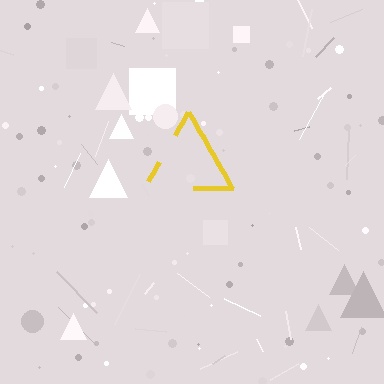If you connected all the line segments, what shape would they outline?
They would outline a triangle.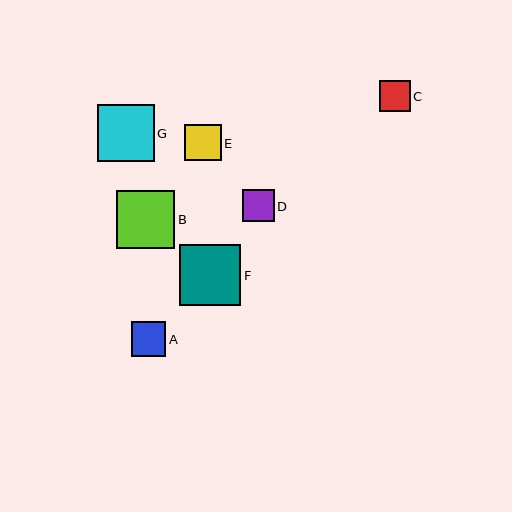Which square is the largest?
Square F is the largest with a size of approximately 61 pixels.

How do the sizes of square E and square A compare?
Square E and square A are approximately the same size.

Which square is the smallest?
Square C is the smallest with a size of approximately 31 pixels.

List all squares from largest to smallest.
From largest to smallest: F, B, G, E, A, D, C.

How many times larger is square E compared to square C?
Square E is approximately 1.2 times the size of square C.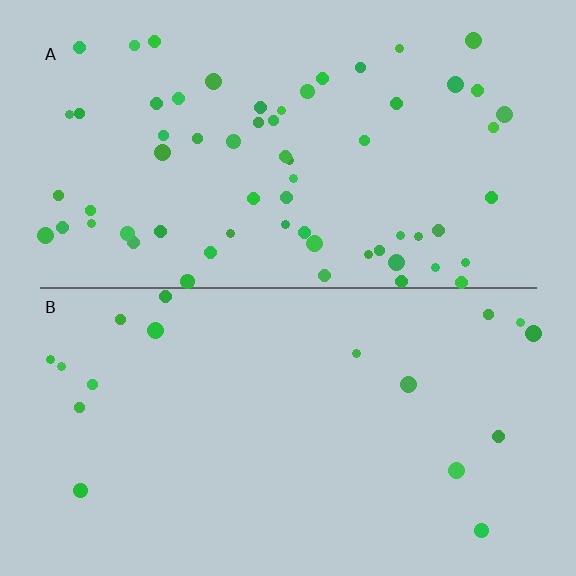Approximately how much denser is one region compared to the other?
Approximately 3.6× — region A over region B.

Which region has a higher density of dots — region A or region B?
A (the top).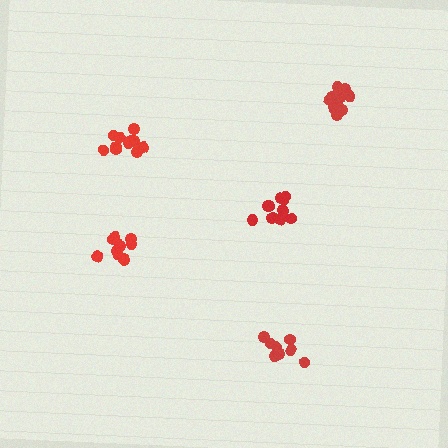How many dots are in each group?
Group 1: 10 dots, Group 2: 12 dots, Group 3: 13 dots, Group 4: 11 dots, Group 5: 8 dots (54 total).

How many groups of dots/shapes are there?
There are 5 groups.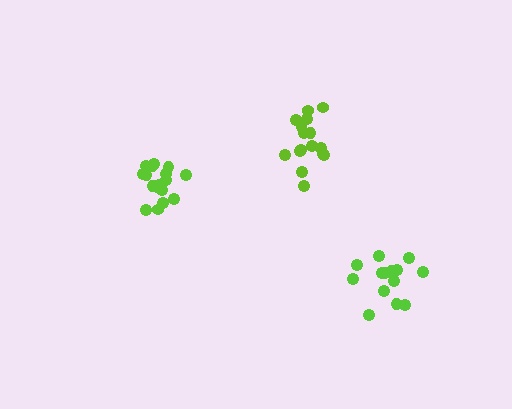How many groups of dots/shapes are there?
There are 3 groups.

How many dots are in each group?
Group 1: 17 dots, Group 2: 14 dots, Group 3: 16 dots (47 total).